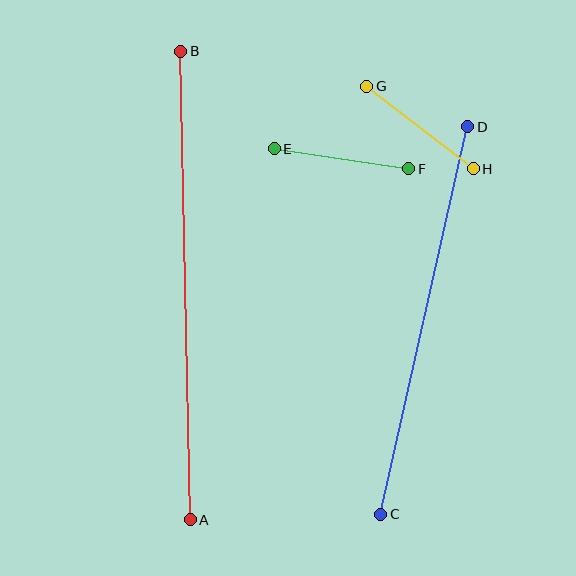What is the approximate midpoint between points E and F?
The midpoint is at approximately (341, 159) pixels.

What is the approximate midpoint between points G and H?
The midpoint is at approximately (420, 127) pixels.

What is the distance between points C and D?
The distance is approximately 397 pixels.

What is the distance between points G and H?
The distance is approximately 135 pixels.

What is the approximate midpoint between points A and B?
The midpoint is at approximately (185, 285) pixels.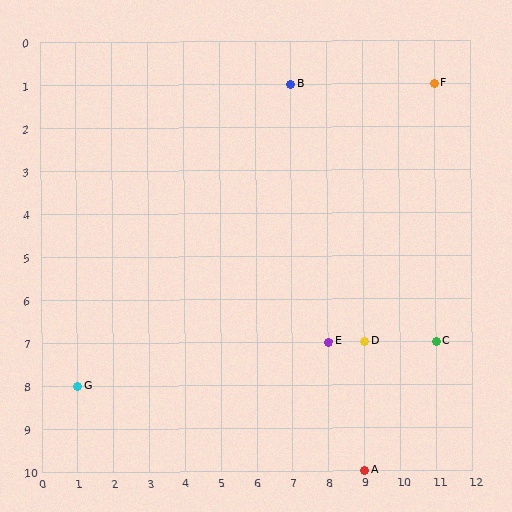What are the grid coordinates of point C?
Point C is at grid coordinates (11, 7).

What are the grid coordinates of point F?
Point F is at grid coordinates (11, 1).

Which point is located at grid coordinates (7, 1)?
Point B is at (7, 1).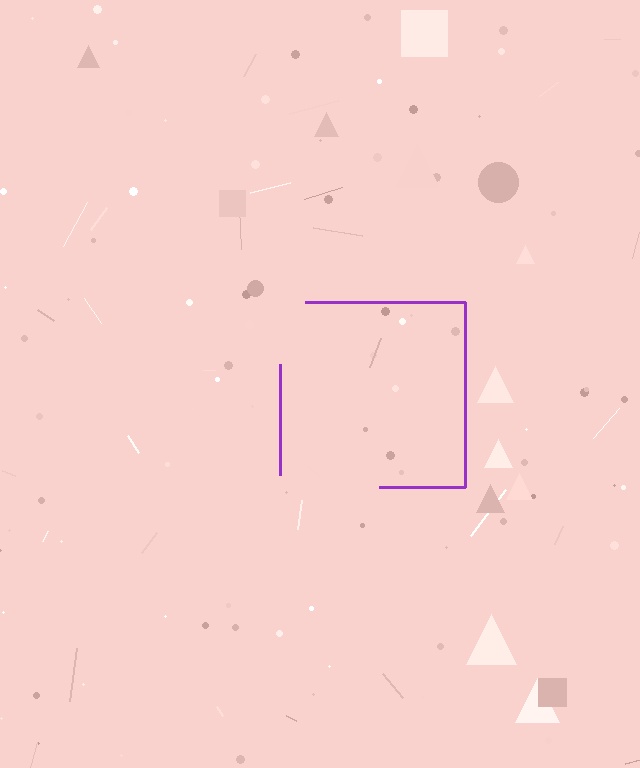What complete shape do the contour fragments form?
The contour fragments form a square.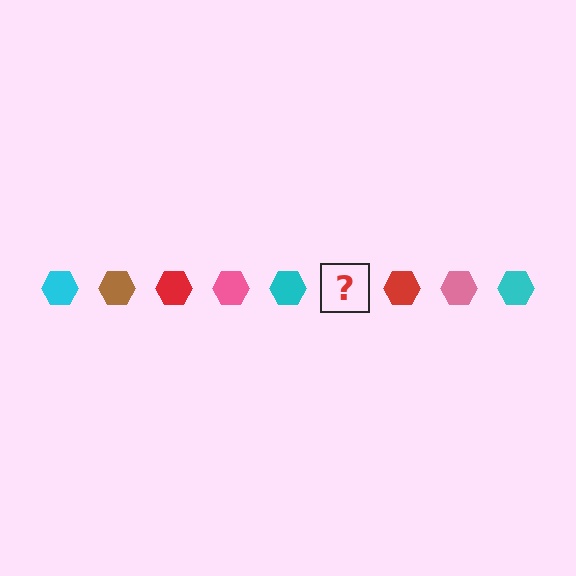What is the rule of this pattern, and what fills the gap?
The rule is that the pattern cycles through cyan, brown, red, pink hexagons. The gap should be filled with a brown hexagon.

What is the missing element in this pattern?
The missing element is a brown hexagon.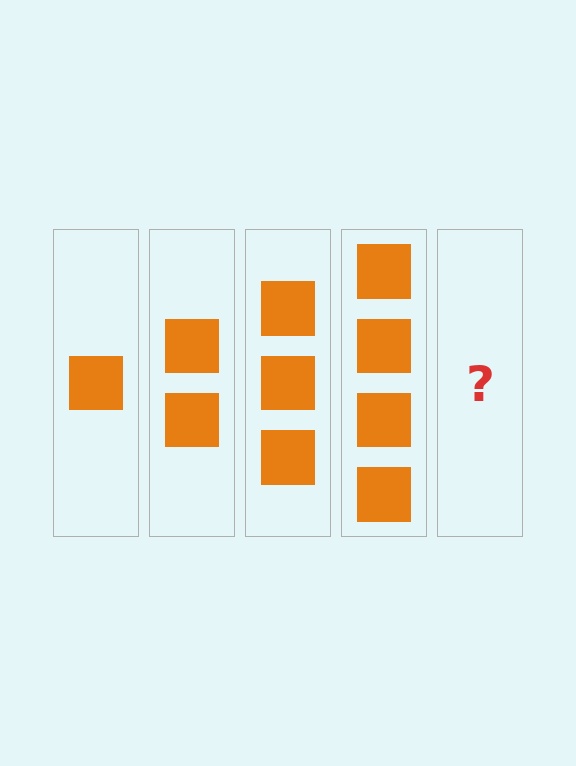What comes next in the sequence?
The next element should be 5 squares.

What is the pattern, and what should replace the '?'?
The pattern is that each step adds one more square. The '?' should be 5 squares.